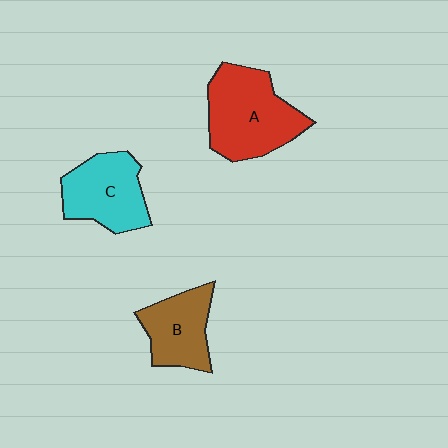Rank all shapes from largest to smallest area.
From largest to smallest: A (red), C (cyan), B (brown).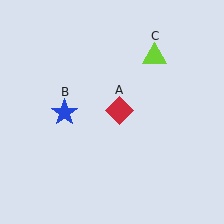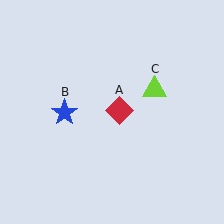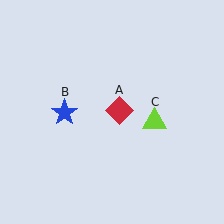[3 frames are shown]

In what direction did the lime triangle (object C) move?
The lime triangle (object C) moved down.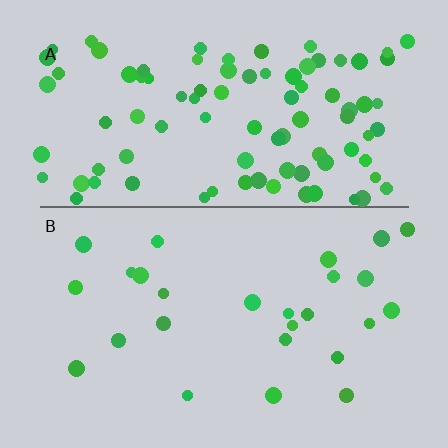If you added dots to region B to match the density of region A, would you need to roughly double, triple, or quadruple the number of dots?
Approximately quadruple.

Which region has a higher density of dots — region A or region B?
A (the top).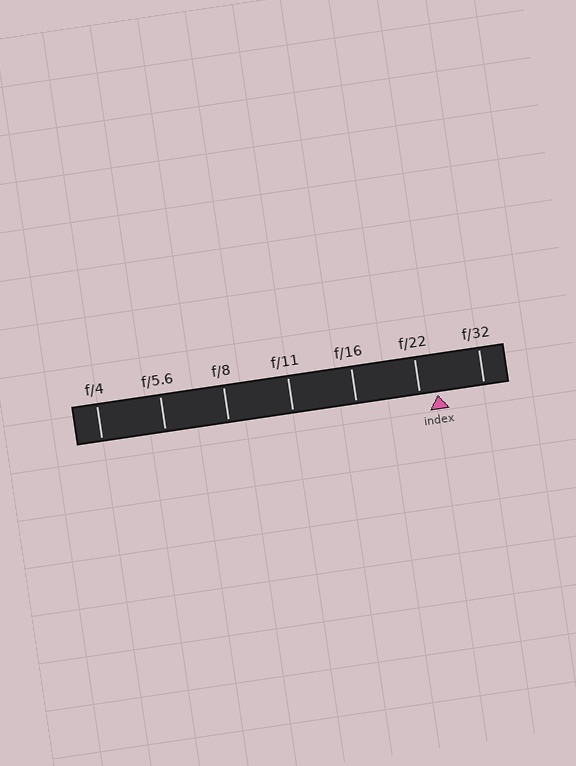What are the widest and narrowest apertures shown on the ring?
The widest aperture shown is f/4 and the narrowest is f/32.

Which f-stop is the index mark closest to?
The index mark is closest to f/22.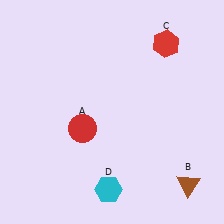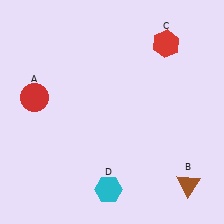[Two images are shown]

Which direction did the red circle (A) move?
The red circle (A) moved left.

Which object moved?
The red circle (A) moved left.